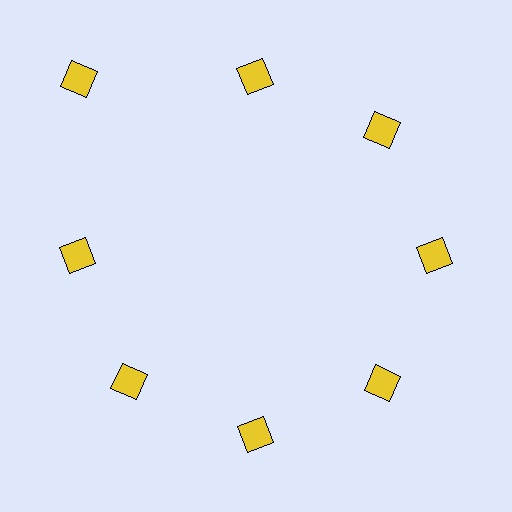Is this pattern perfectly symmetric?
No. The 8 yellow diamonds are arranged in a ring, but one element near the 10 o'clock position is pushed outward from the center, breaking the 8-fold rotational symmetry.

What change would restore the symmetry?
The symmetry would be restored by moving it inward, back onto the ring so that all 8 diamonds sit at equal angles and equal distance from the center.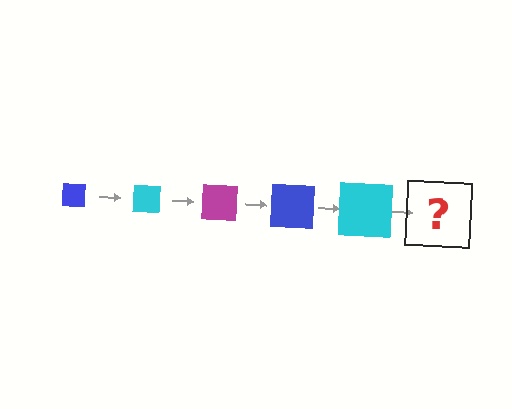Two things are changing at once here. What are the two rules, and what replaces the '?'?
The two rules are that the square grows larger each step and the color cycles through blue, cyan, and magenta. The '?' should be a magenta square, larger than the previous one.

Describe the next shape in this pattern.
It should be a magenta square, larger than the previous one.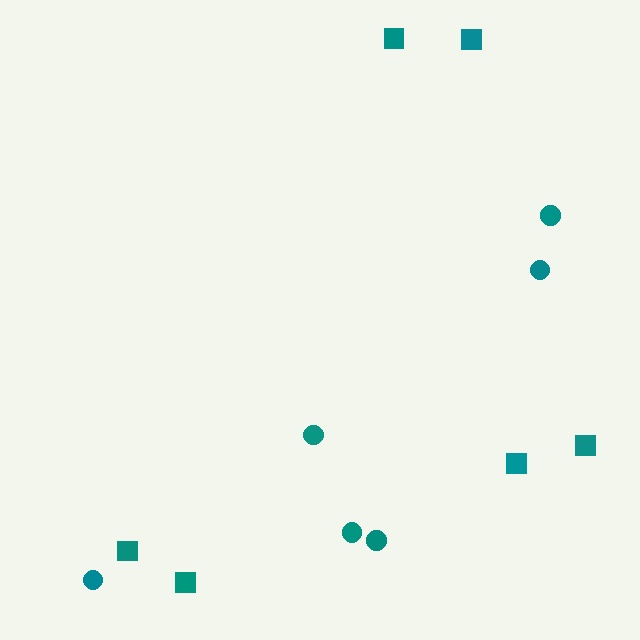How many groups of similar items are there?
There are 2 groups: one group of circles (6) and one group of squares (6).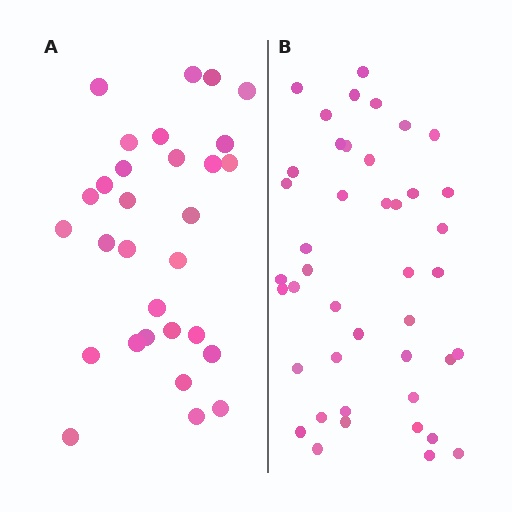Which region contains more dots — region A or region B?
Region B (the right region) has more dots.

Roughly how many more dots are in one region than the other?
Region B has approximately 15 more dots than region A.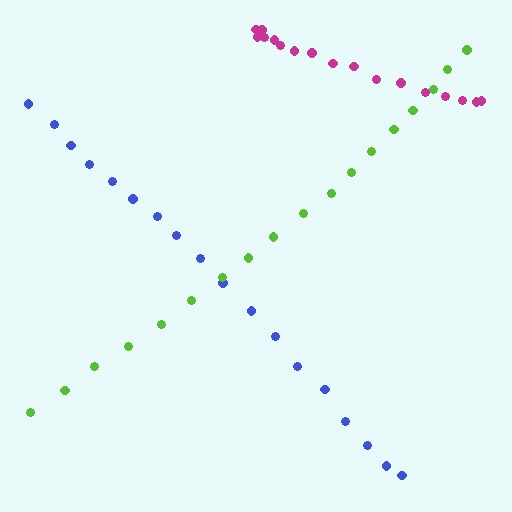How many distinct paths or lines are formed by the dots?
There are 3 distinct paths.